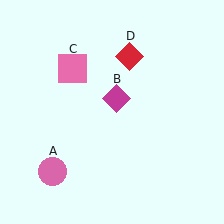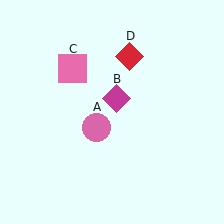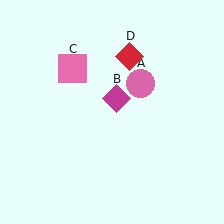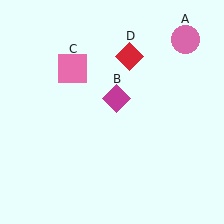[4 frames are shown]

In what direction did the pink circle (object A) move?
The pink circle (object A) moved up and to the right.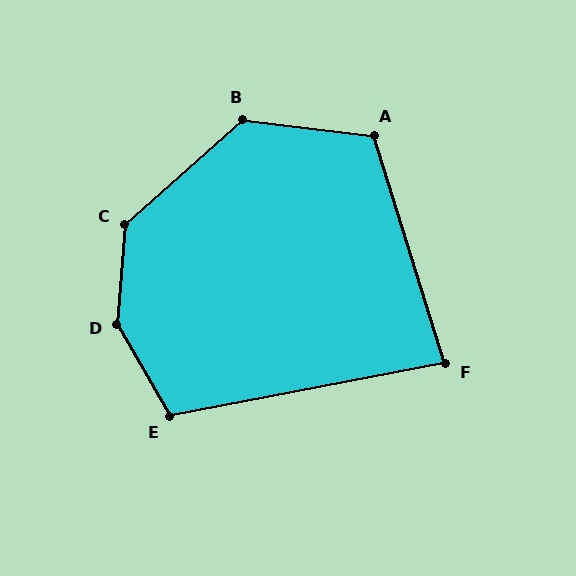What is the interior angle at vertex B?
Approximately 131 degrees (obtuse).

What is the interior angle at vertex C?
Approximately 137 degrees (obtuse).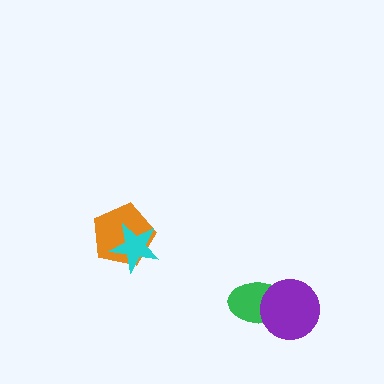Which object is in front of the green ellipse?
The purple circle is in front of the green ellipse.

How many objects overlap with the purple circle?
1 object overlaps with the purple circle.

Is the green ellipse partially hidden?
Yes, it is partially covered by another shape.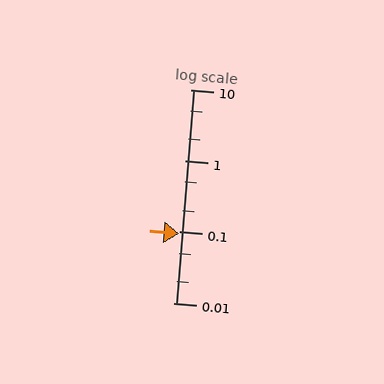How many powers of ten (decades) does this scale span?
The scale spans 3 decades, from 0.01 to 10.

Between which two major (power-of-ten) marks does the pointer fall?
The pointer is between 0.01 and 0.1.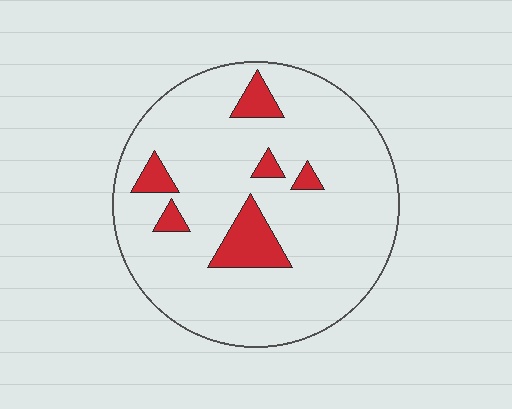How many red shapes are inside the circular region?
6.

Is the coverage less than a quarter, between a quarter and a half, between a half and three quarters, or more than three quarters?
Less than a quarter.